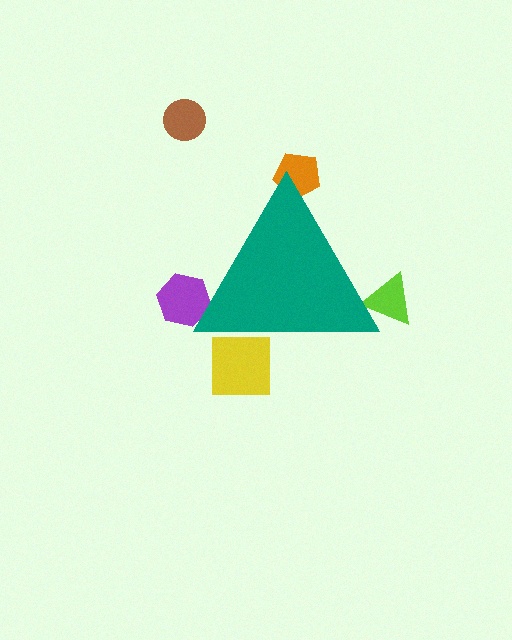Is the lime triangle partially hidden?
Yes, the lime triangle is partially hidden behind the teal triangle.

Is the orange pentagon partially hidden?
Yes, the orange pentagon is partially hidden behind the teal triangle.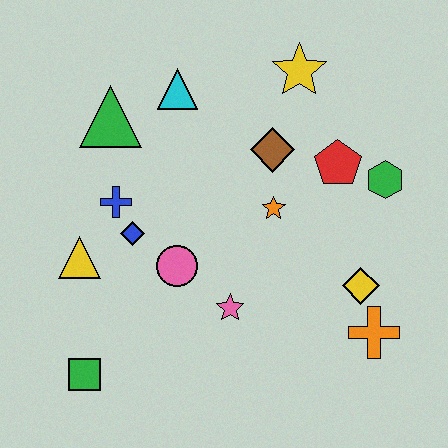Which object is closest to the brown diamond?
The orange star is closest to the brown diamond.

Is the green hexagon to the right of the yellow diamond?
Yes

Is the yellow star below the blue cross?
No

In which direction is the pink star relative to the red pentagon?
The pink star is below the red pentagon.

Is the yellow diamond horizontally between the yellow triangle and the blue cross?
No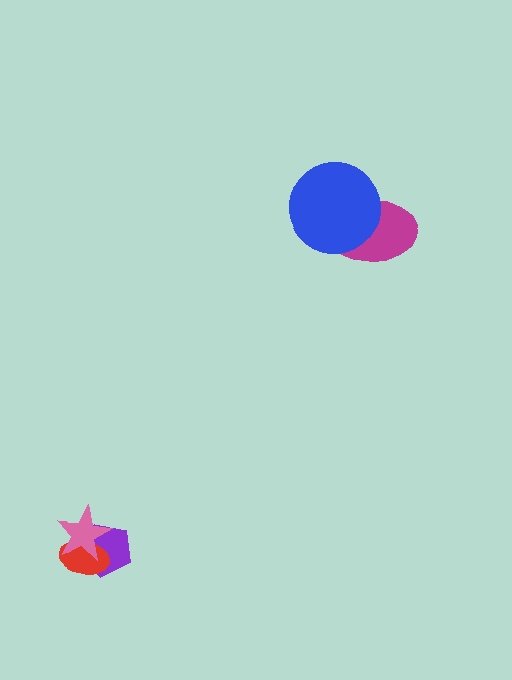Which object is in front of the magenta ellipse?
The blue circle is in front of the magenta ellipse.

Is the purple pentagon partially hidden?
Yes, it is partially covered by another shape.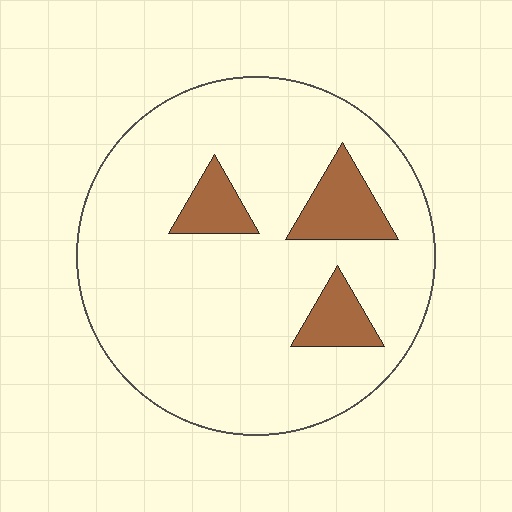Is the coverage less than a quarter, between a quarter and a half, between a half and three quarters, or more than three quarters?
Less than a quarter.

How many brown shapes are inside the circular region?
3.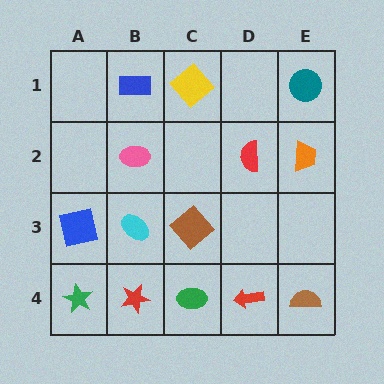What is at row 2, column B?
A pink ellipse.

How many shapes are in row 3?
3 shapes.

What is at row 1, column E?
A teal circle.